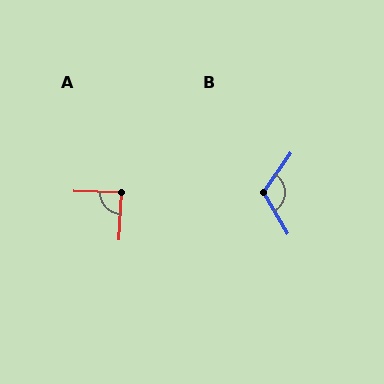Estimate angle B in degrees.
Approximately 115 degrees.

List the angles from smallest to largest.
A (90°), B (115°).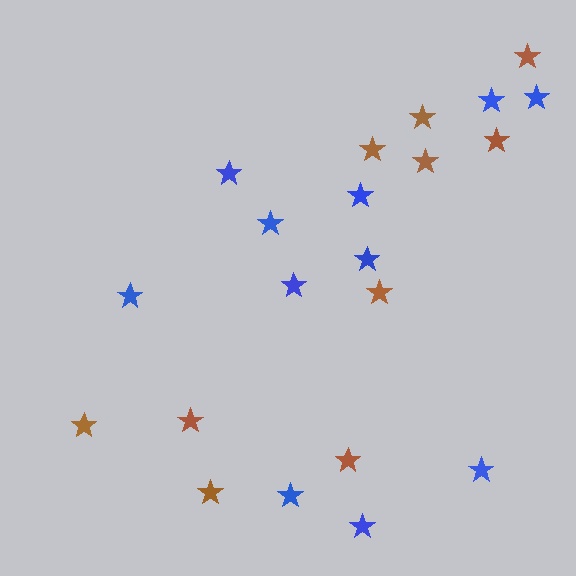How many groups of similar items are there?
There are 2 groups: one group of brown stars (10) and one group of blue stars (11).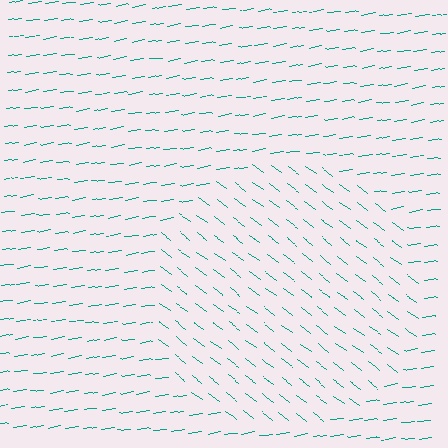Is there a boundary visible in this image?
Yes, there is a texture boundary formed by a change in line orientation.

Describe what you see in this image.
The image is filled with small teal line segments. A circle region in the image has lines oriented differently from the surrounding lines, creating a visible texture boundary.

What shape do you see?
I see a circle.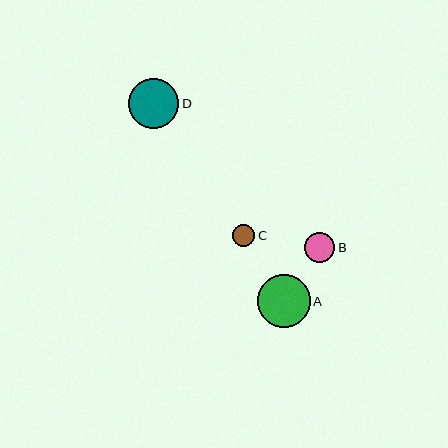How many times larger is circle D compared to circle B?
Circle D is approximately 1.7 times the size of circle B.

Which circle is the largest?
Circle A is the largest with a size of approximately 53 pixels.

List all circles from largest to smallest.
From largest to smallest: A, D, B, C.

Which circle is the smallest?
Circle C is the smallest with a size of approximately 23 pixels.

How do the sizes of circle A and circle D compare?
Circle A and circle D are approximately the same size.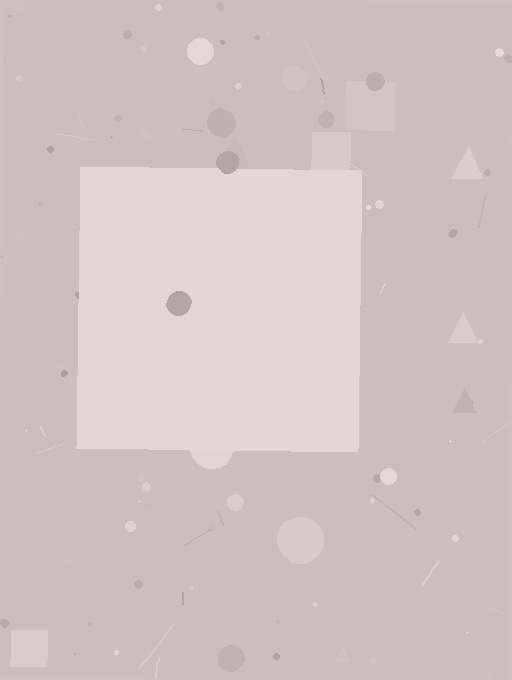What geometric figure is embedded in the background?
A square is embedded in the background.